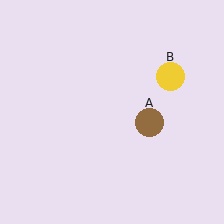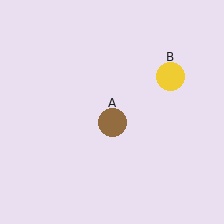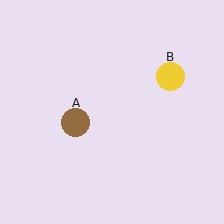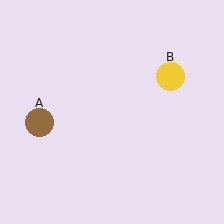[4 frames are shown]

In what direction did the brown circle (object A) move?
The brown circle (object A) moved left.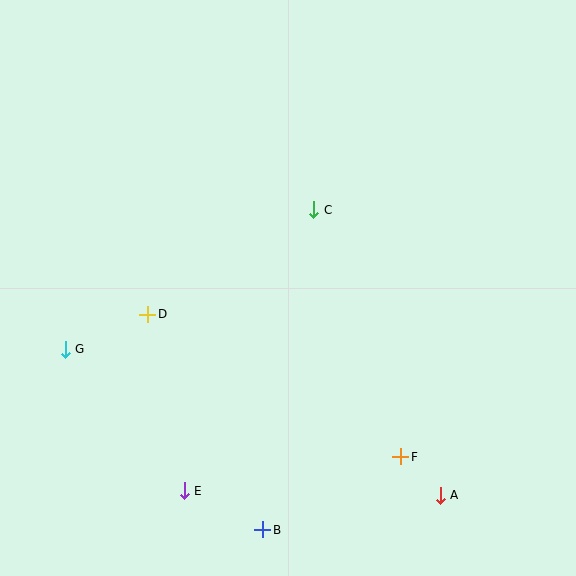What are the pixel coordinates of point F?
Point F is at (401, 457).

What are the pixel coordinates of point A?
Point A is at (440, 495).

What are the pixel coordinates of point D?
Point D is at (148, 314).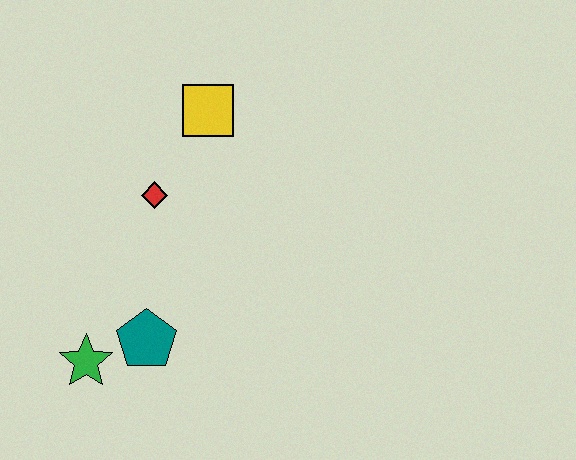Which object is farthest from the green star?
The yellow square is farthest from the green star.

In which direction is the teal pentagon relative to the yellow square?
The teal pentagon is below the yellow square.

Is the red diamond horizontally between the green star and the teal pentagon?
No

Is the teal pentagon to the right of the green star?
Yes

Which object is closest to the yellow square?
The red diamond is closest to the yellow square.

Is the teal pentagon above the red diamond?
No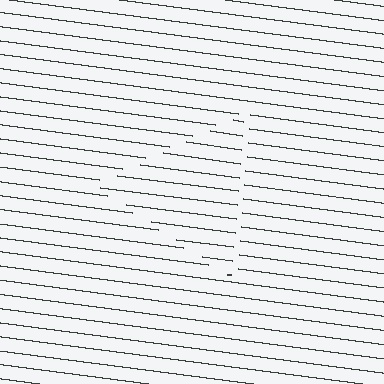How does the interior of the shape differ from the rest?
The interior of the shape contains the same grating, shifted by half a period — the contour is defined by the phase discontinuity where line-ends from the inner and outer gratings abut.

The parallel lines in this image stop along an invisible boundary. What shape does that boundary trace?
An illusory triangle. The interior of the shape contains the same grating, shifted by half a period — the contour is defined by the phase discontinuity where line-ends from the inner and outer gratings abut.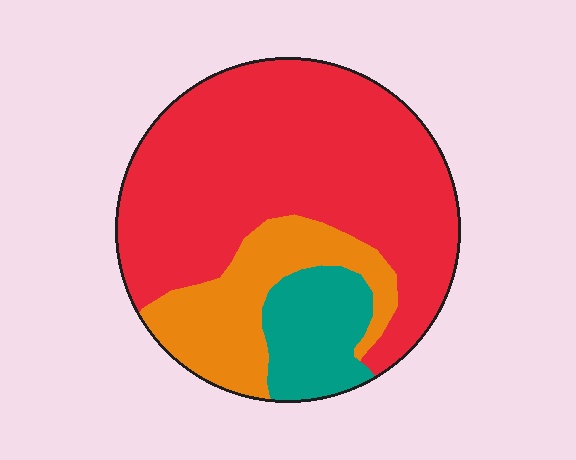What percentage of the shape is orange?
Orange covers about 20% of the shape.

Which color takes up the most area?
Red, at roughly 65%.